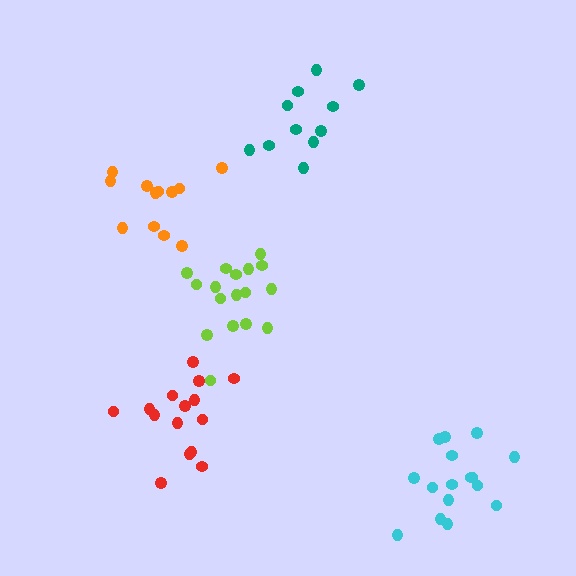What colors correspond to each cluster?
The clusters are colored: orange, lime, cyan, teal, red.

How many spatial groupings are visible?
There are 5 spatial groupings.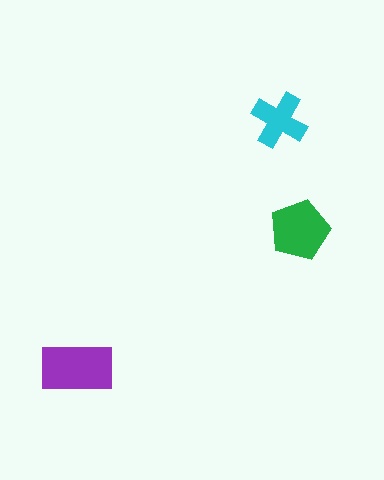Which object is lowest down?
The purple rectangle is bottommost.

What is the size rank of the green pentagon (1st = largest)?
2nd.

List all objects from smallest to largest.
The cyan cross, the green pentagon, the purple rectangle.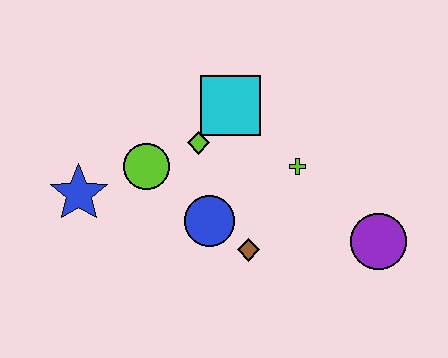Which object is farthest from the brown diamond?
The blue star is farthest from the brown diamond.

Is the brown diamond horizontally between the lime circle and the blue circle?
No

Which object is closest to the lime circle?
The lime diamond is closest to the lime circle.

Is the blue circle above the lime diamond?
No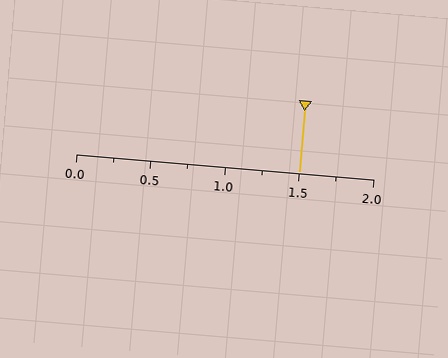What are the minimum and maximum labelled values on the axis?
The axis runs from 0.0 to 2.0.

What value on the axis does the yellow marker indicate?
The marker indicates approximately 1.5.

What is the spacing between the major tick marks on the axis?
The major ticks are spaced 0.5 apart.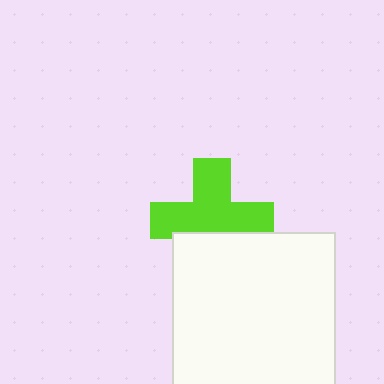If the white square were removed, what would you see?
You would see the complete lime cross.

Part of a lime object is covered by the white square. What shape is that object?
It is a cross.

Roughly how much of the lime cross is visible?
Most of it is visible (roughly 70%).